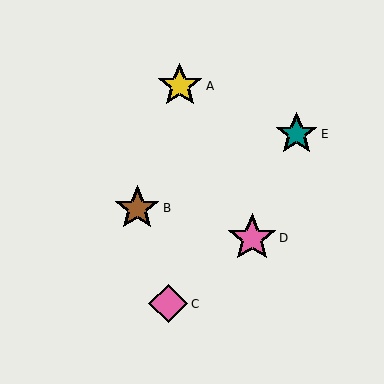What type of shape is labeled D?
Shape D is a pink star.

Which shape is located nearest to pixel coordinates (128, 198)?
The brown star (labeled B) at (137, 208) is nearest to that location.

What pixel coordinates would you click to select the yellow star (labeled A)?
Click at (180, 86) to select the yellow star A.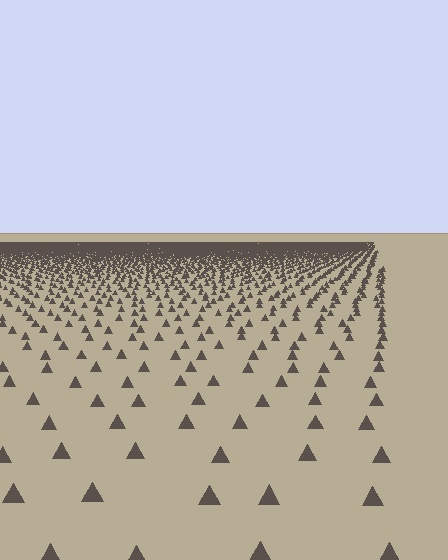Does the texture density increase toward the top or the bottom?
Density increases toward the top.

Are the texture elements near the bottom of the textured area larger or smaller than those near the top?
Larger. Near the bottom, elements are closer to the viewer and appear at a bigger on-screen size.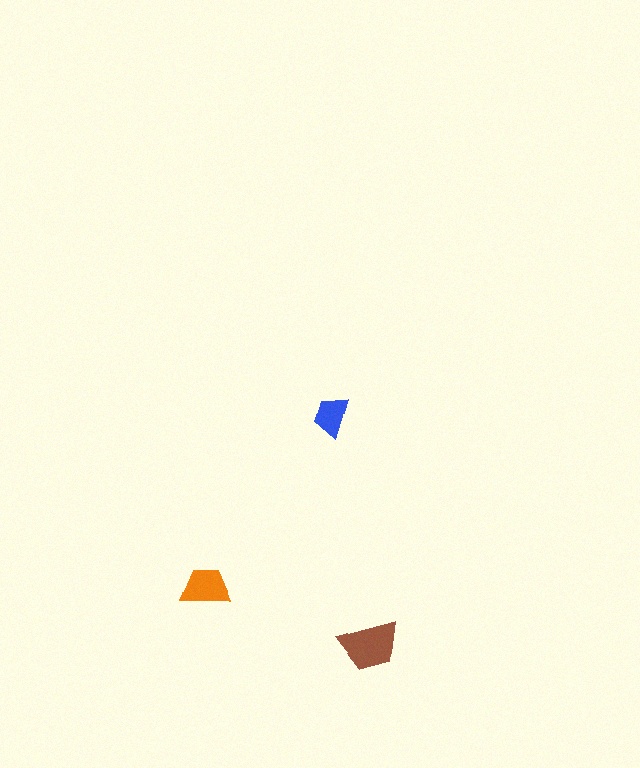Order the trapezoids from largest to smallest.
the brown one, the orange one, the blue one.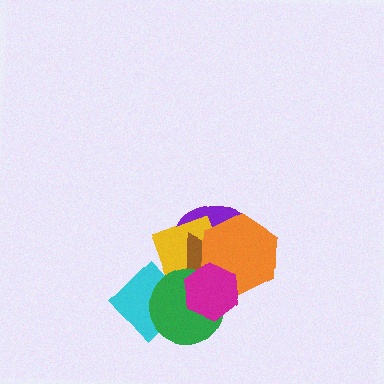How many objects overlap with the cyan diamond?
3 objects overlap with the cyan diamond.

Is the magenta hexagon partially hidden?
No, no other shape covers it.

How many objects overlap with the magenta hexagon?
6 objects overlap with the magenta hexagon.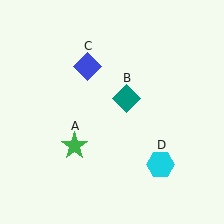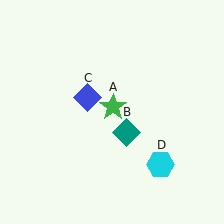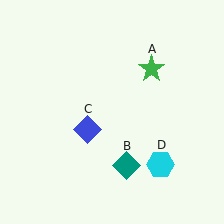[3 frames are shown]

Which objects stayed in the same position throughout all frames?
Cyan hexagon (object D) remained stationary.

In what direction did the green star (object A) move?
The green star (object A) moved up and to the right.